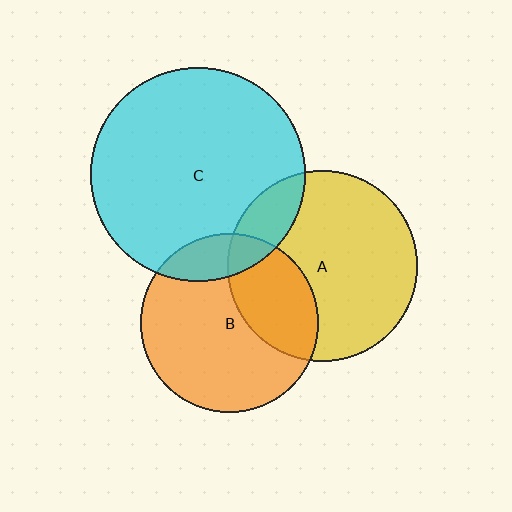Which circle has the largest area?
Circle C (cyan).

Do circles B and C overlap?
Yes.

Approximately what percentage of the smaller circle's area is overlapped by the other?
Approximately 15%.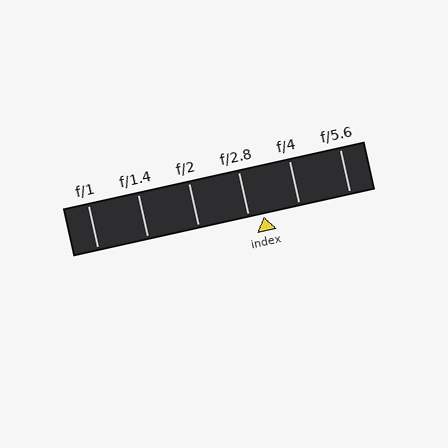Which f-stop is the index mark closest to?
The index mark is closest to f/2.8.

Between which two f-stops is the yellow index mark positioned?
The index mark is between f/2.8 and f/4.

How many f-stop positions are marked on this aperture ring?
There are 6 f-stop positions marked.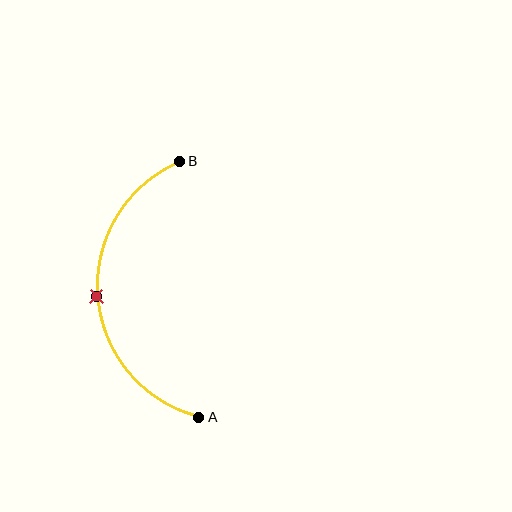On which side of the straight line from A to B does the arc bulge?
The arc bulges to the left of the straight line connecting A and B.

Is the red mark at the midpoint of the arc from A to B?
Yes. The red mark lies on the arc at equal arc-length from both A and B — it is the arc midpoint.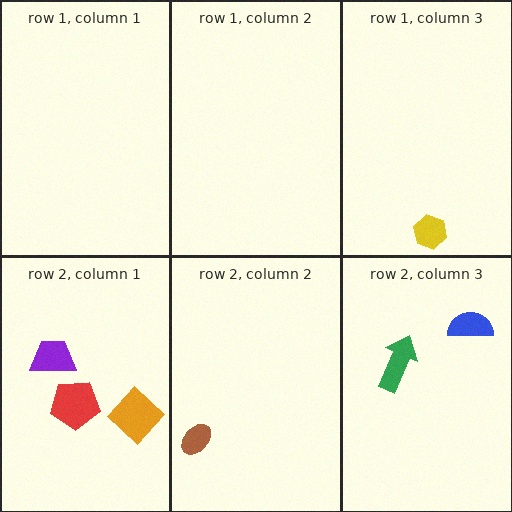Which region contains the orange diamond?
The row 2, column 1 region.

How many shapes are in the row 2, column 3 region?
2.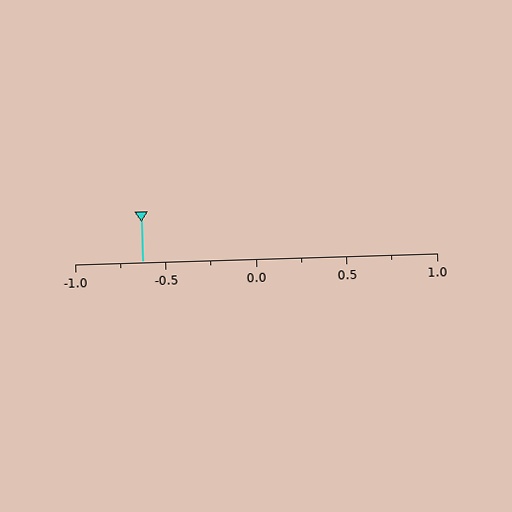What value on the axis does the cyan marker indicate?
The marker indicates approximately -0.62.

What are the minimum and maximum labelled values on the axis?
The axis runs from -1.0 to 1.0.